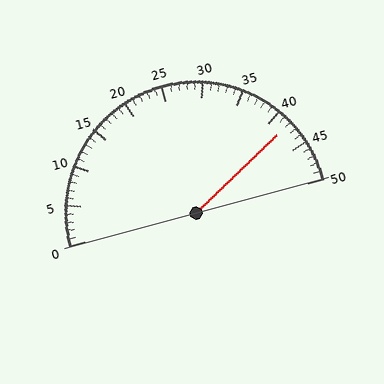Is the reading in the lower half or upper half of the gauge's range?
The reading is in the upper half of the range (0 to 50).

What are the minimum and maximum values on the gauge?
The gauge ranges from 0 to 50.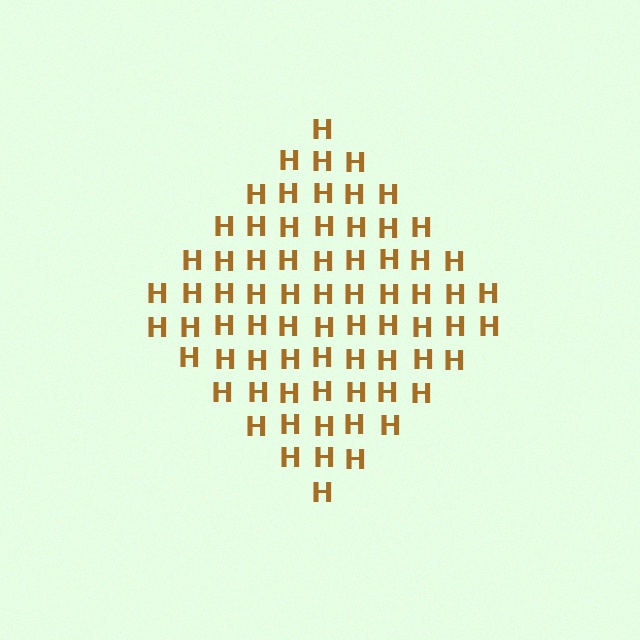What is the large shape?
The large shape is a diamond.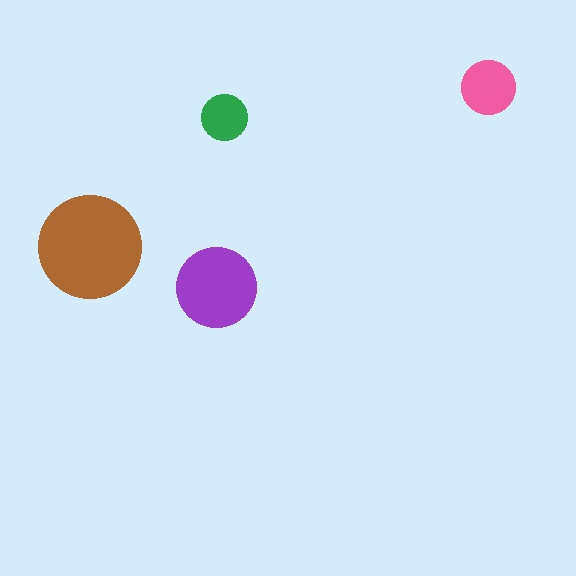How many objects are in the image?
There are 4 objects in the image.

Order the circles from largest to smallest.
the brown one, the purple one, the pink one, the green one.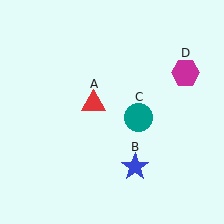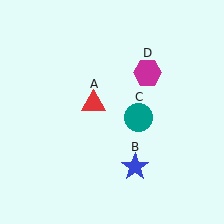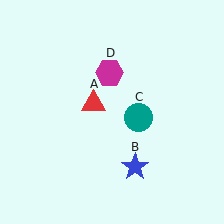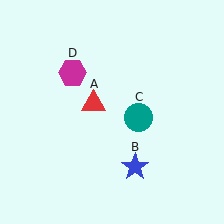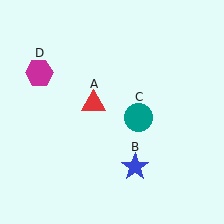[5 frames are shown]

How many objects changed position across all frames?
1 object changed position: magenta hexagon (object D).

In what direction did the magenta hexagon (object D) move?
The magenta hexagon (object D) moved left.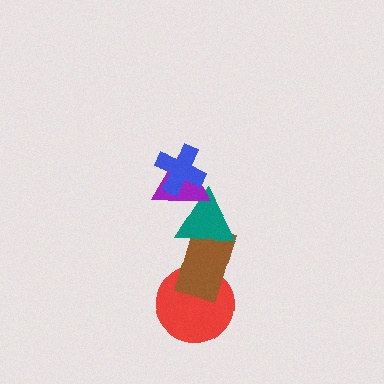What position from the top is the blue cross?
The blue cross is 1st from the top.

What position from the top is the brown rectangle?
The brown rectangle is 4th from the top.